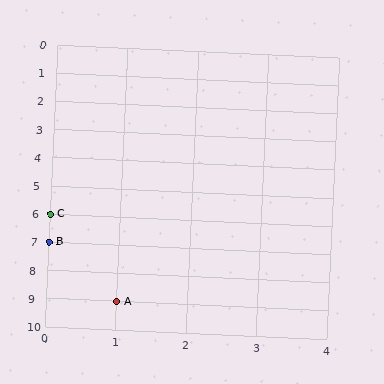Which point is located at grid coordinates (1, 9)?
Point A is at (1, 9).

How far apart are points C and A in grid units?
Points C and A are 1 column and 3 rows apart (about 3.2 grid units diagonally).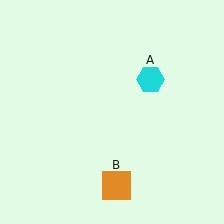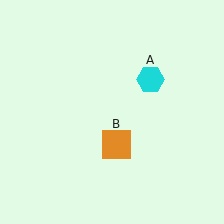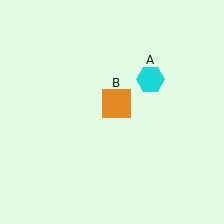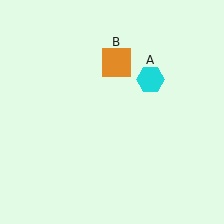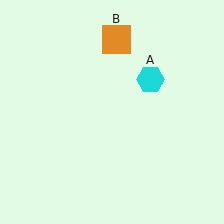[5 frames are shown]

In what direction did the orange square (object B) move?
The orange square (object B) moved up.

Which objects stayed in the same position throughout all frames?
Cyan hexagon (object A) remained stationary.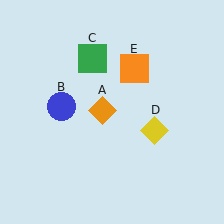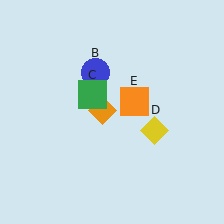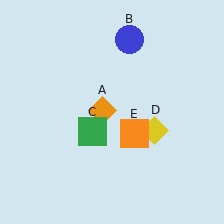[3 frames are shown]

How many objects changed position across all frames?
3 objects changed position: blue circle (object B), green square (object C), orange square (object E).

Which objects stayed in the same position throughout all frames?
Orange diamond (object A) and yellow diamond (object D) remained stationary.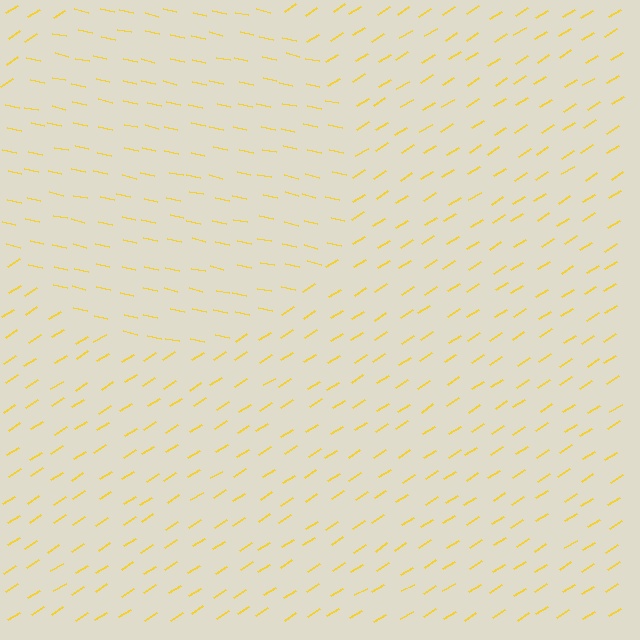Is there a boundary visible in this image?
Yes, there is a texture boundary formed by a change in line orientation.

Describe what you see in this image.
The image is filled with small yellow line segments. A circle region in the image has lines oriented differently from the surrounding lines, creating a visible texture boundary.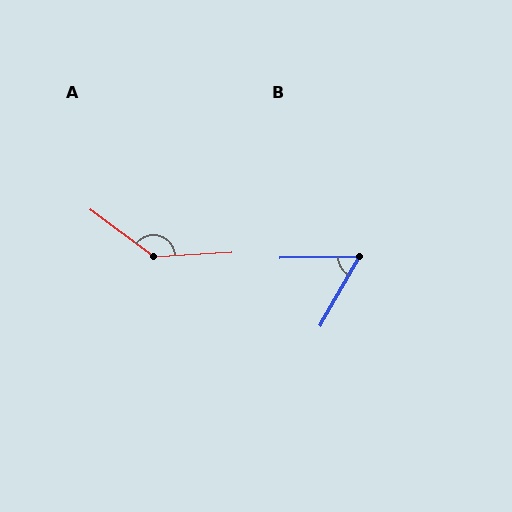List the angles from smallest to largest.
B (59°), A (140°).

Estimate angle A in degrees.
Approximately 140 degrees.